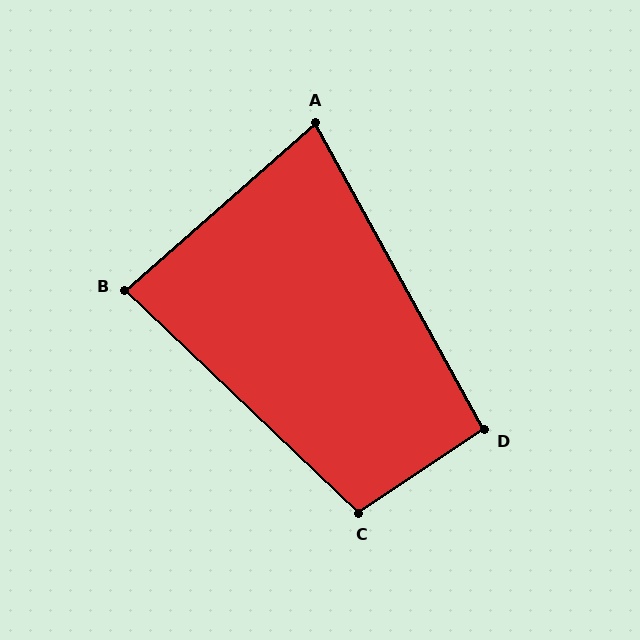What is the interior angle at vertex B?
Approximately 85 degrees (approximately right).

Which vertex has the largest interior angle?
C, at approximately 102 degrees.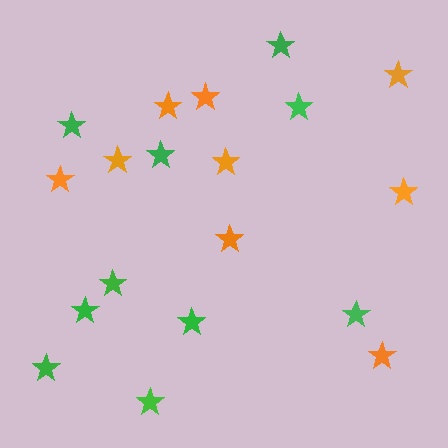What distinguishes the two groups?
There are 2 groups: one group of green stars (10) and one group of orange stars (9).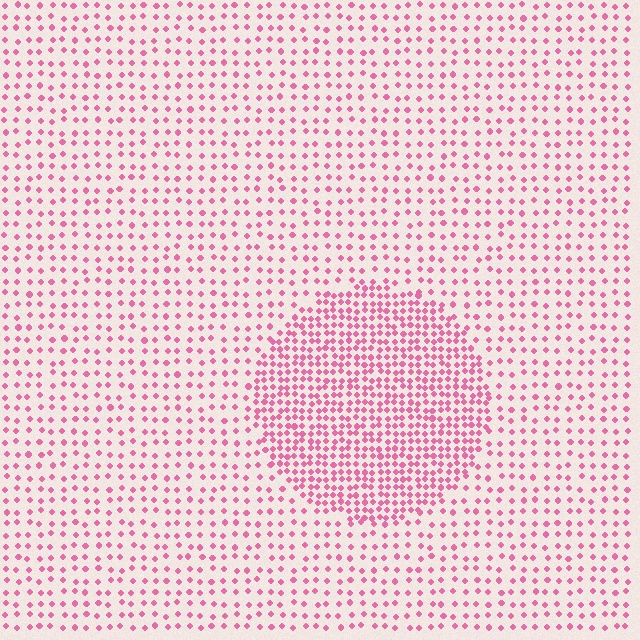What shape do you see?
I see a circle.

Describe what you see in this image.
The image contains small pink elements arranged at two different densities. A circle-shaped region is visible where the elements are more densely packed than the surrounding area.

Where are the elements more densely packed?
The elements are more densely packed inside the circle boundary.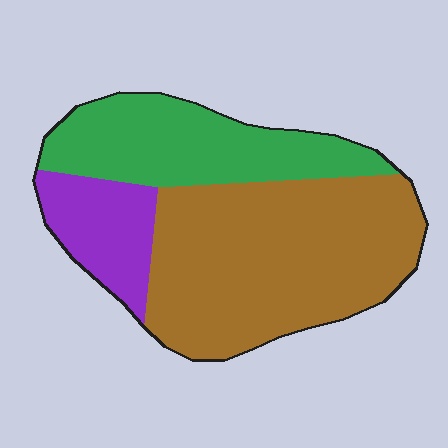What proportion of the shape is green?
Green takes up about one third (1/3) of the shape.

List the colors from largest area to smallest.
From largest to smallest: brown, green, purple.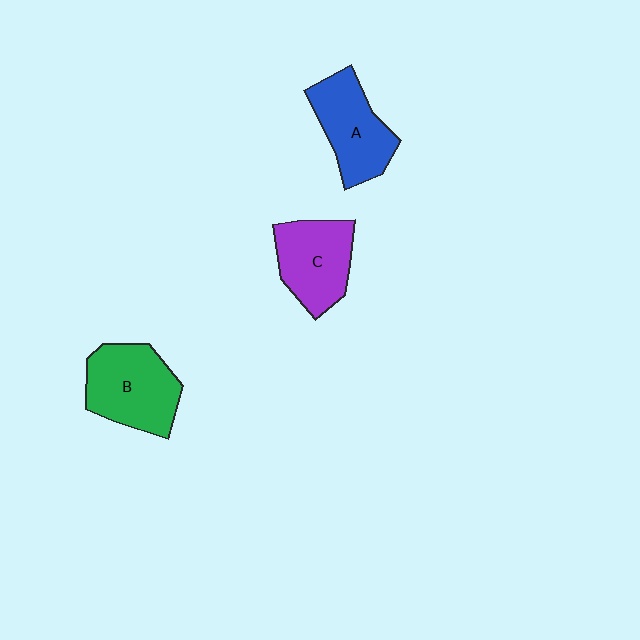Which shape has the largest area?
Shape B (green).